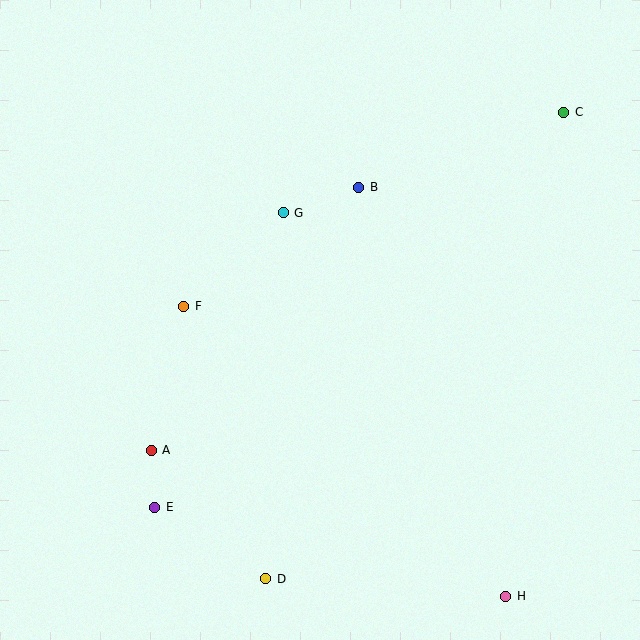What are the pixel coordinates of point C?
Point C is at (564, 112).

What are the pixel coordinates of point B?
Point B is at (359, 187).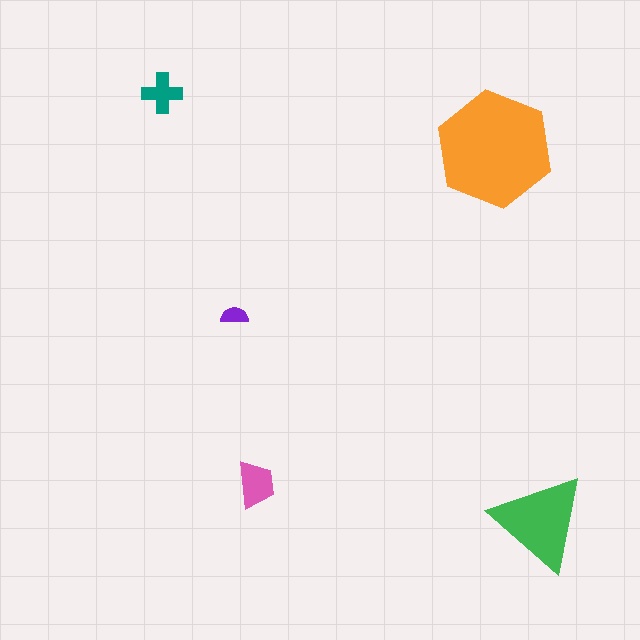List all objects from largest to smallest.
The orange hexagon, the green triangle, the pink trapezoid, the teal cross, the purple semicircle.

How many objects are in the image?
There are 5 objects in the image.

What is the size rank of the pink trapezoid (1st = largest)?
3rd.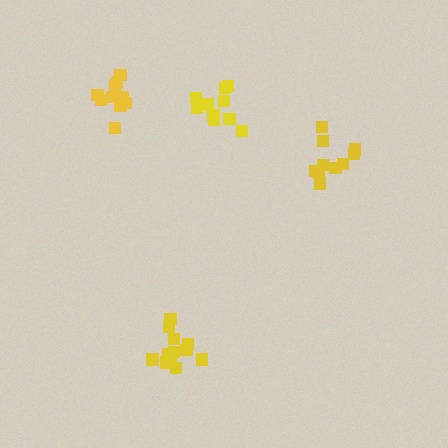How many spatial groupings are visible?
There are 4 spatial groupings.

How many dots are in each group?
Group 1: 10 dots, Group 2: 12 dots, Group 3: 10 dots, Group 4: 10 dots (42 total).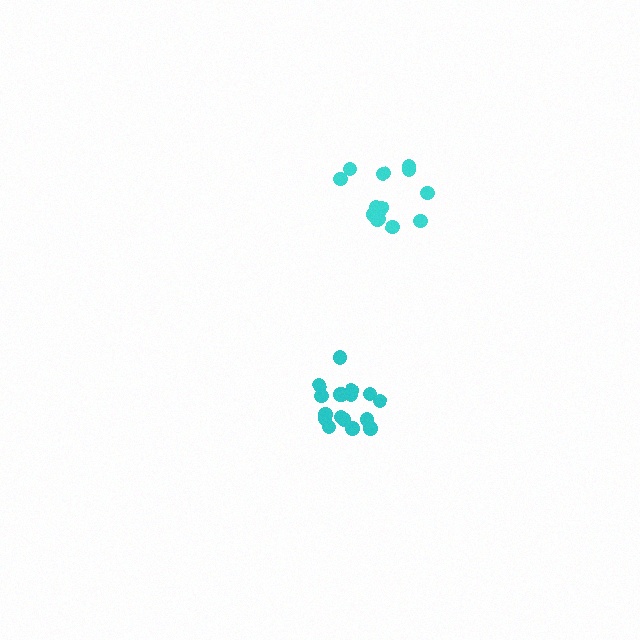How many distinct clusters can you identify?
There are 2 distinct clusters.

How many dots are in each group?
Group 1: 18 dots, Group 2: 14 dots (32 total).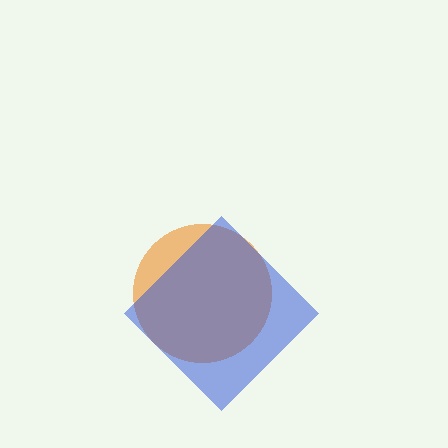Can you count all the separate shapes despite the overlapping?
Yes, there are 2 separate shapes.